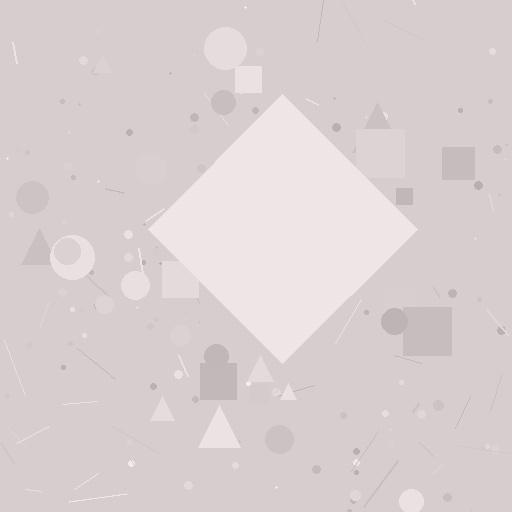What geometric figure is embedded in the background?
A diamond is embedded in the background.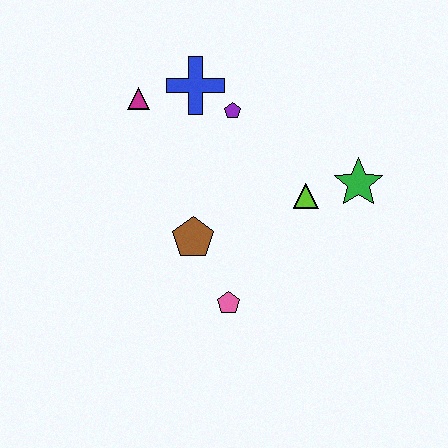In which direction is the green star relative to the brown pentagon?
The green star is to the right of the brown pentagon.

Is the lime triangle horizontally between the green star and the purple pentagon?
Yes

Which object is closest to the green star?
The lime triangle is closest to the green star.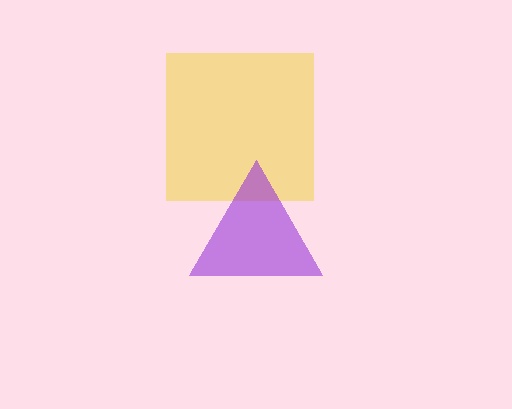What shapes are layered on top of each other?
The layered shapes are: a yellow square, a purple triangle.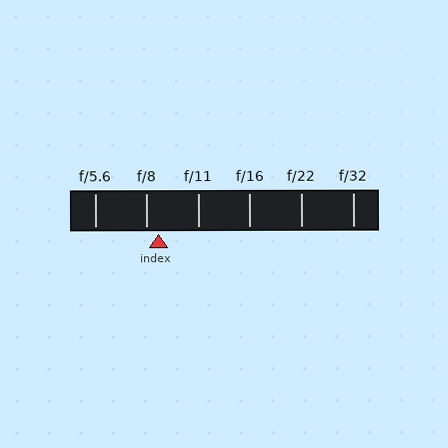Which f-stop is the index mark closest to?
The index mark is closest to f/8.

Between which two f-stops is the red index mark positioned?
The index mark is between f/8 and f/11.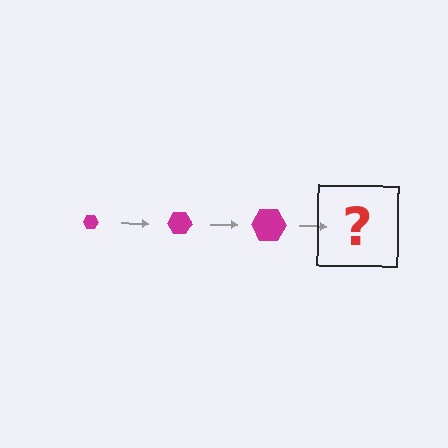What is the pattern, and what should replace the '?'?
The pattern is that the hexagon gets progressively larger each step. The '?' should be a magenta hexagon, larger than the previous one.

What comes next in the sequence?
The next element should be a magenta hexagon, larger than the previous one.